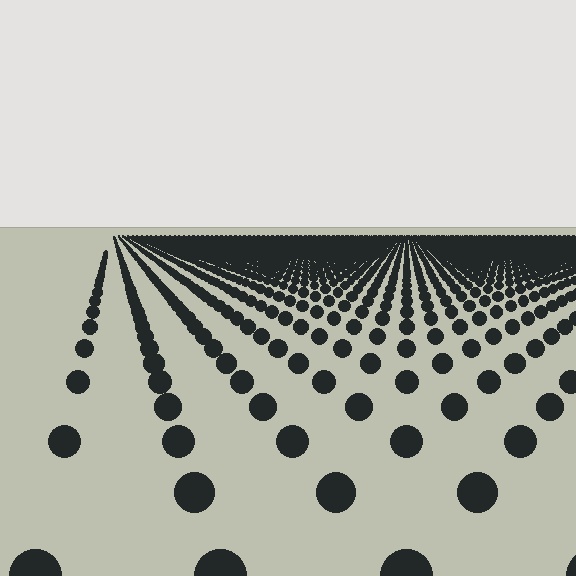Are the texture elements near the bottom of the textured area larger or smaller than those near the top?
Larger. Near the bottom, elements are closer to the viewer and appear at a bigger on-screen size.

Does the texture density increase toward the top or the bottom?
Density increases toward the top.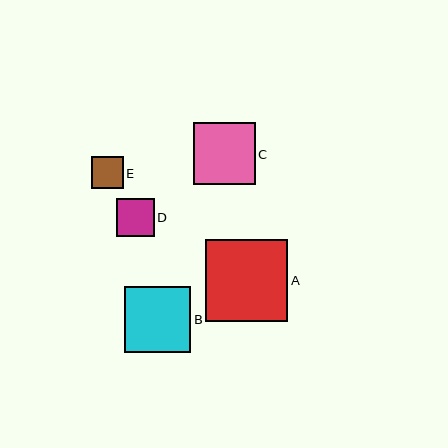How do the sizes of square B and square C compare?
Square B and square C are approximately the same size.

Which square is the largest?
Square A is the largest with a size of approximately 82 pixels.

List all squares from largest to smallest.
From largest to smallest: A, B, C, D, E.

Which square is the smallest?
Square E is the smallest with a size of approximately 32 pixels.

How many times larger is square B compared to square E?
Square B is approximately 2.1 times the size of square E.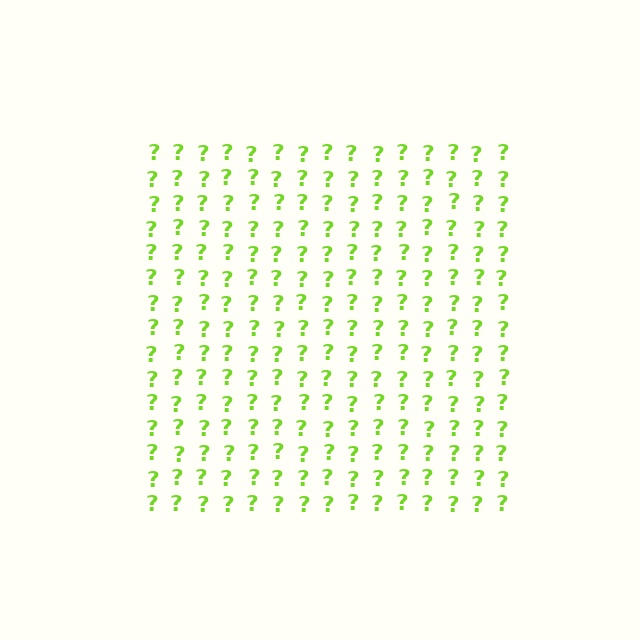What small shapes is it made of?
It is made of small question marks.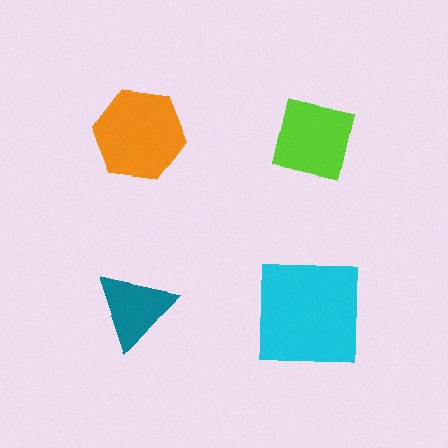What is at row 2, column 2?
A cyan square.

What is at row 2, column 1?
A teal triangle.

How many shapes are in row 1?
2 shapes.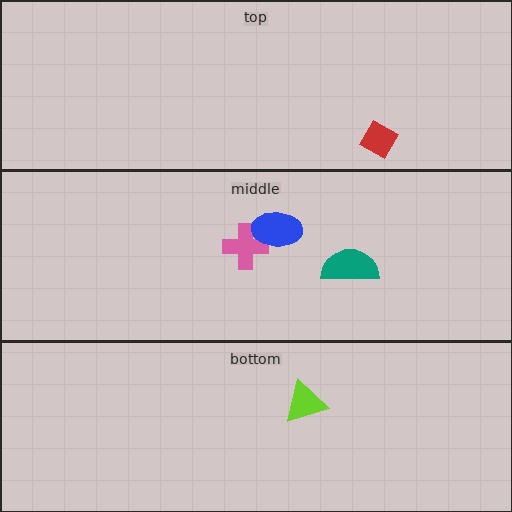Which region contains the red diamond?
The top region.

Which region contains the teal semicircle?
The middle region.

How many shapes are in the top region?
1.